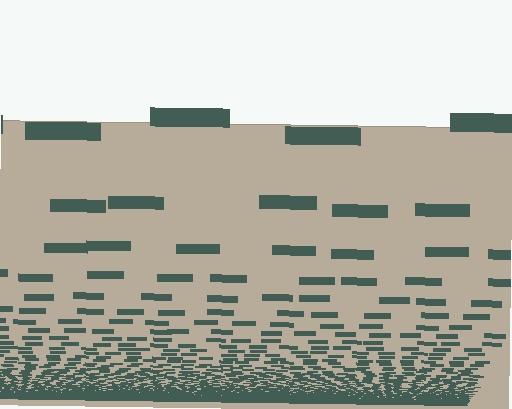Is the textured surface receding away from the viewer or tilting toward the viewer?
The surface appears to tilt toward the viewer. Texture elements get larger and sparser toward the top.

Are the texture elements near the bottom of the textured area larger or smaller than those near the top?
Smaller. The gradient is inverted — elements near the bottom are smaller and denser.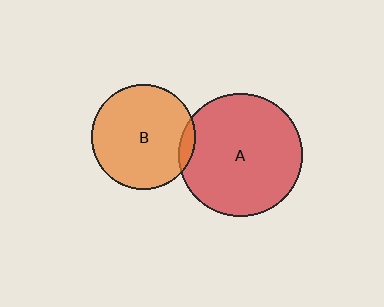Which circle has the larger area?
Circle A (red).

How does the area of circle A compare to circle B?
Approximately 1.4 times.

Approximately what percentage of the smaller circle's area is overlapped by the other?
Approximately 5%.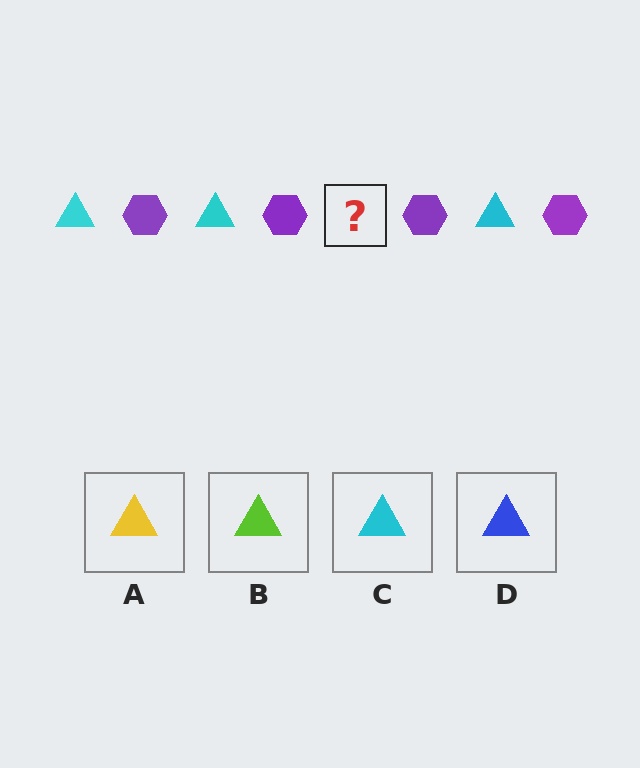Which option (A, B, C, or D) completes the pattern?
C.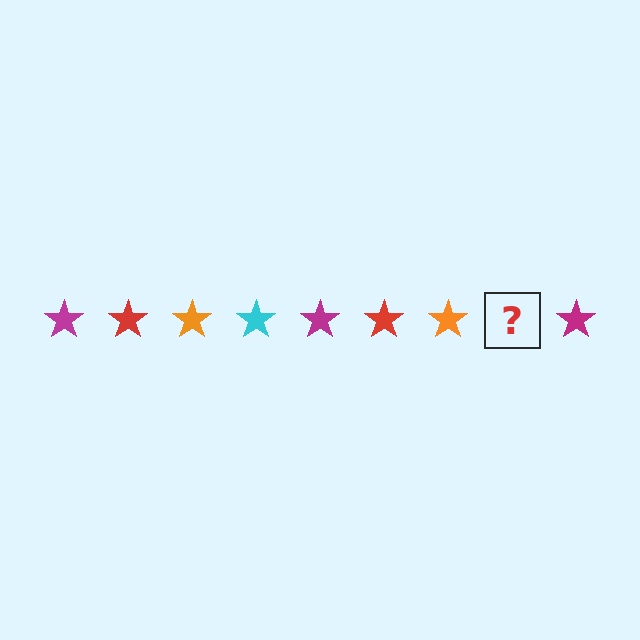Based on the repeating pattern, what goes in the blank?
The blank should be a cyan star.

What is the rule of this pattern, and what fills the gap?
The rule is that the pattern cycles through magenta, red, orange, cyan stars. The gap should be filled with a cyan star.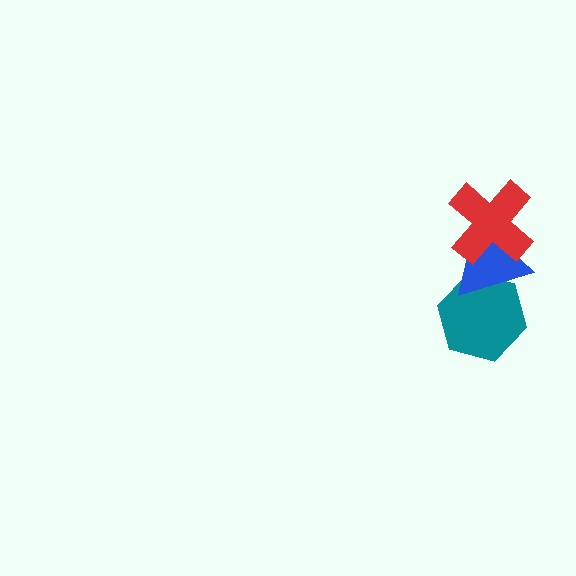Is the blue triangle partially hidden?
Yes, it is partially covered by another shape.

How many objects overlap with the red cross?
1 object overlaps with the red cross.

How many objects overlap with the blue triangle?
2 objects overlap with the blue triangle.